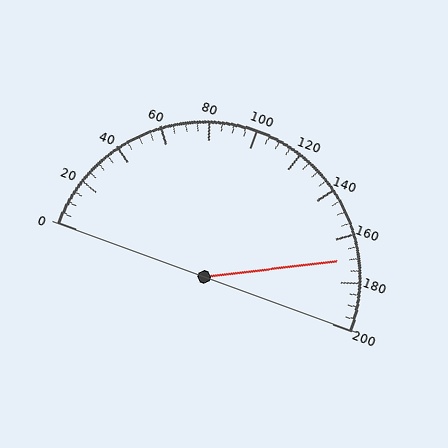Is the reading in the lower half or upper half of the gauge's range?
The reading is in the upper half of the range (0 to 200).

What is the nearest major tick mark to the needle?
The nearest major tick mark is 160.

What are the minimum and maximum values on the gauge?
The gauge ranges from 0 to 200.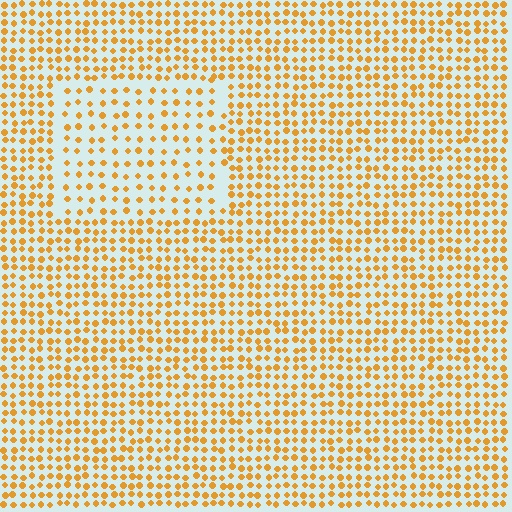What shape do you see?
I see a rectangle.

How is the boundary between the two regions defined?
The boundary is defined by a change in element density (approximately 1.8x ratio). All elements are the same color, size, and shape.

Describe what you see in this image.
The image contains small orange elements arranged at two different densities. A rectangle-shaped region is visible where the elements are less densely packed than the surrounding area.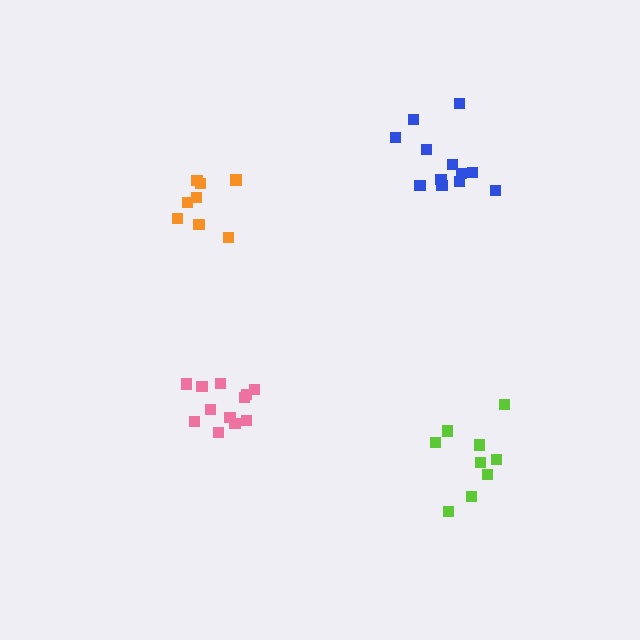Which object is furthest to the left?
The orange cluster is leftmost.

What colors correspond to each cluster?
The clusters are colored: pink, blue, orange, lime.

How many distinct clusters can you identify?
There are 4 distinct clusters.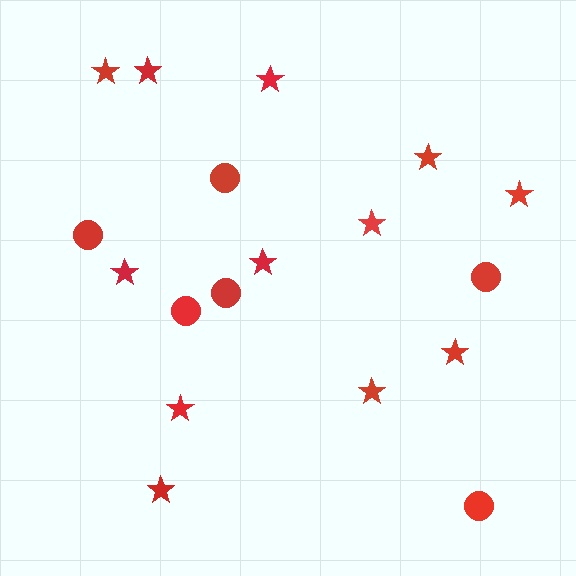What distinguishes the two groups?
There are 2 groups: one group of circles (6) and one group of stars (12).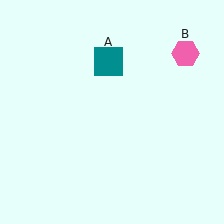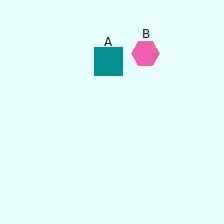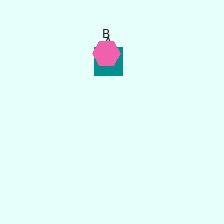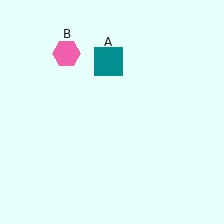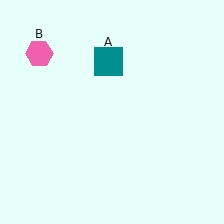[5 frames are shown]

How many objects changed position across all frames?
1 object changed position: pink hexagon (object B).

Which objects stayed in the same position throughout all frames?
Teal square (object A) remained stationary.